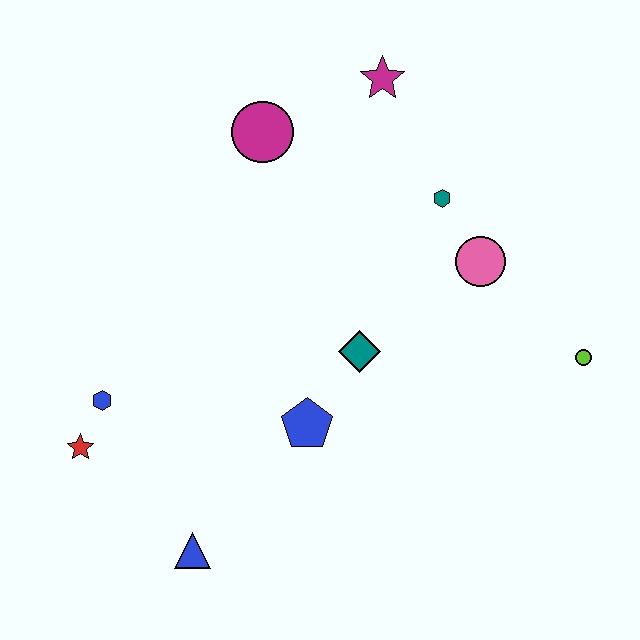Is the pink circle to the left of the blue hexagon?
No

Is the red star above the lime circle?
No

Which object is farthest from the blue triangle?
The magenta star is farthest from the blue triangle.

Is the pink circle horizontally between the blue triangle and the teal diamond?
No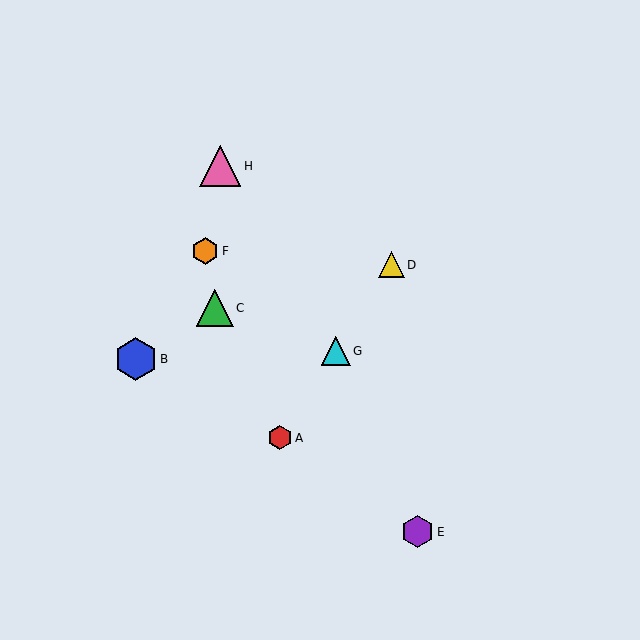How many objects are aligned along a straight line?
3 objects (A, D, G) are aligned along a straight line.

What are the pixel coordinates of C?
Object C is at (215, 308).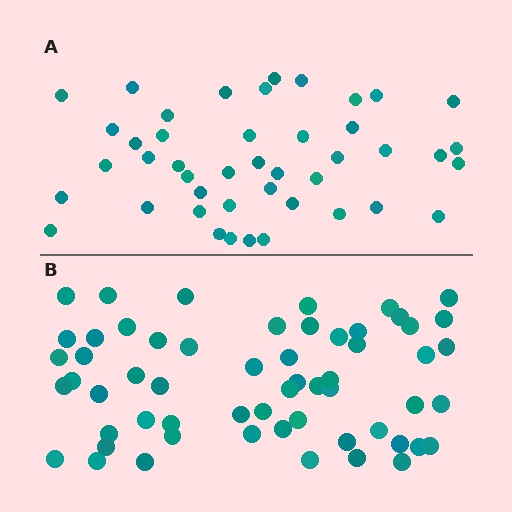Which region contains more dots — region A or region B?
Region B (the bottom region) has more dots.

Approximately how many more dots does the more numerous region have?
Region B has approximately 15 more dots than region A.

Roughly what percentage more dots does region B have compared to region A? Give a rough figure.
About 30% more.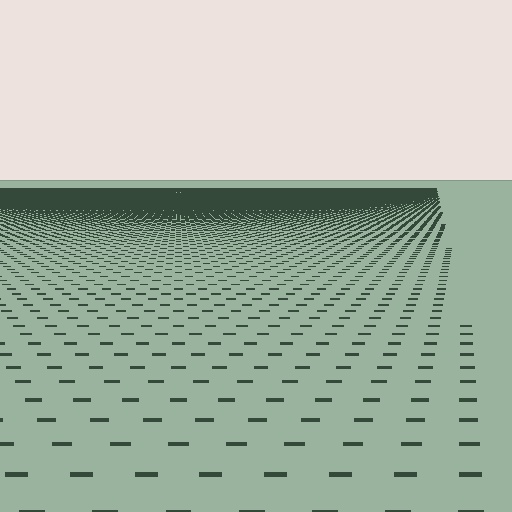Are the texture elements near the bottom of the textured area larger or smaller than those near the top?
Larger. Near the bottom, elements are closer to the viewer and appear at a bigger on-screen size.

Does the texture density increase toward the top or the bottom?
Density increases toward the top.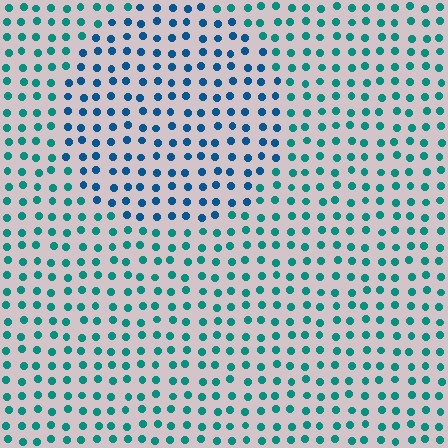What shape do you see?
I see a circle.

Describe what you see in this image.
The image is filled with small teal elements in a uniform arrangement. A circle-shaped region is visible where the elements are tinted to a slightly different hue, forming a subtle color boundary.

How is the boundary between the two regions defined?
The boundary is defined purely by a slight shift in hue (about 34 degrees). Spacing, size, and orientation are identical on both sides.